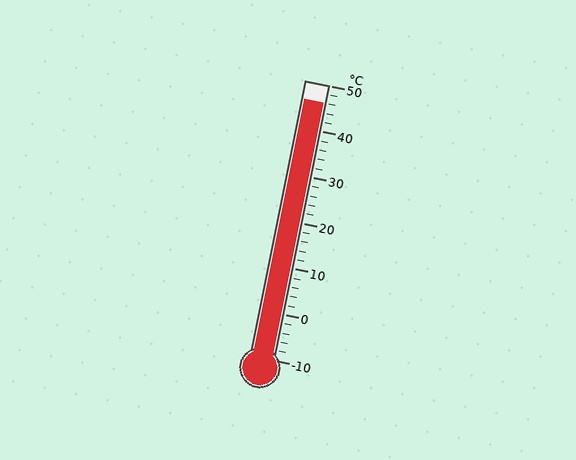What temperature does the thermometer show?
The thermometer shows approximately 46°C.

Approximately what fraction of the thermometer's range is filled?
The thermometer is filled to approximately 95% of its range.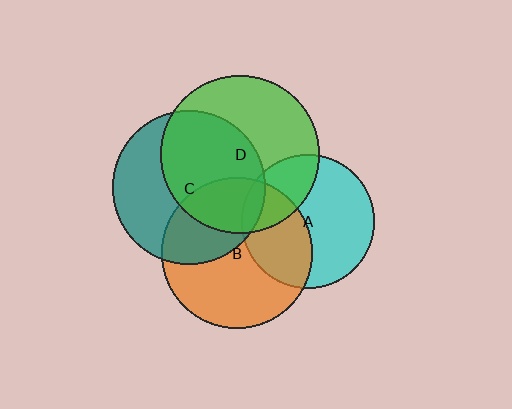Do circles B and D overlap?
Yes.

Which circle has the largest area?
Circle D (green).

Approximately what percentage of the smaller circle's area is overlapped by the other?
Approximately 25%.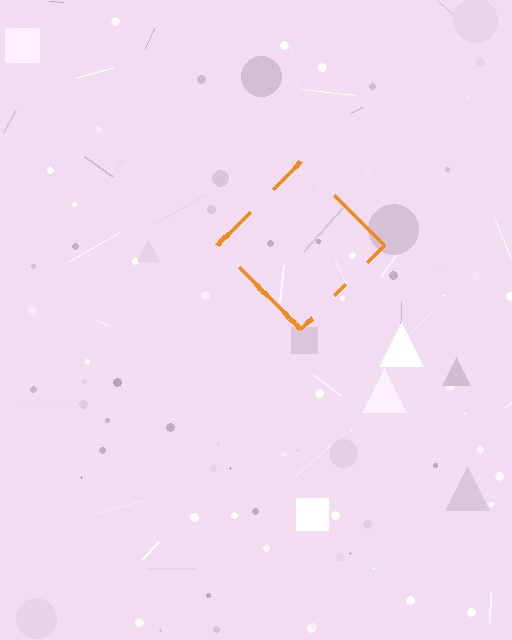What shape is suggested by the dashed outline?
The dashed outline suggests a diamond.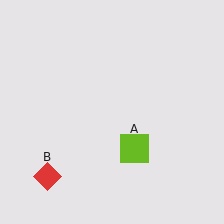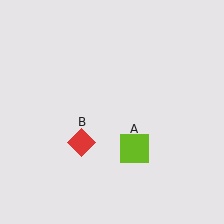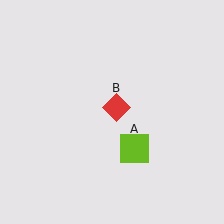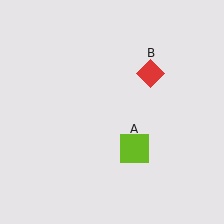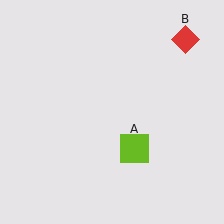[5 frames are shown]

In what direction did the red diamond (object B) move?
The red diamond (object B) moved up and to the right.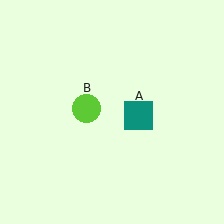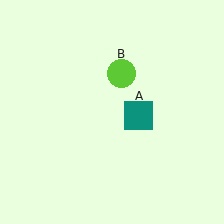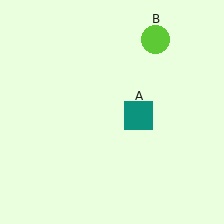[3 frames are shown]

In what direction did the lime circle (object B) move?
The lime circle (object B) moved up and to the right.